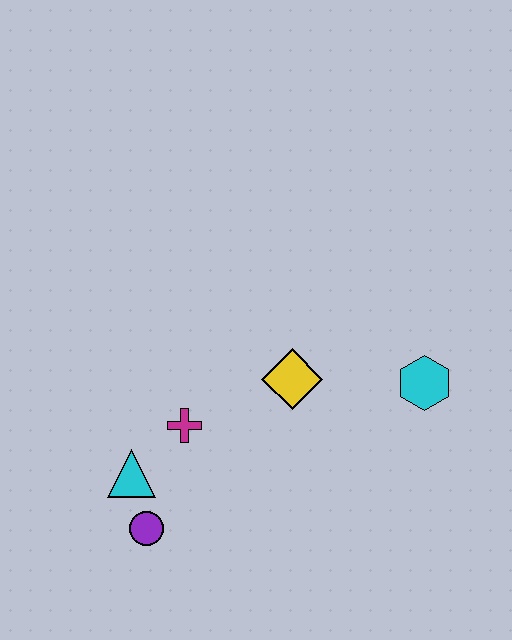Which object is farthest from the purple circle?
The cyan hexagon is farthest from the purple circle.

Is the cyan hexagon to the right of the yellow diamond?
Yes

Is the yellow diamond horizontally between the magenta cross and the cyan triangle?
No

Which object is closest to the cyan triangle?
The purple circle is closest to the cyan triangle.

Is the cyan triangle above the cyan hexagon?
No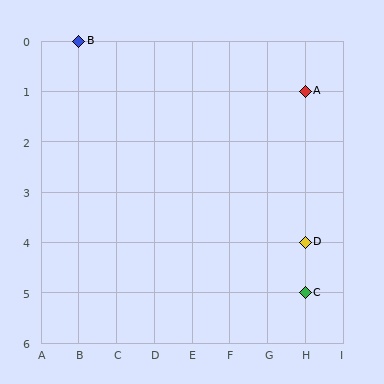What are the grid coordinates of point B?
Point B is at grid coordinates (B, 0).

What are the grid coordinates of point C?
Point C is at grid coordinates (H, 5).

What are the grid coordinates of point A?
Point A is at grid coordinates (H, 1).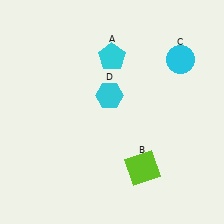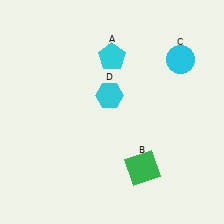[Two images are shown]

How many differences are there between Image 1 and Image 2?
There is 1 difference between the two images.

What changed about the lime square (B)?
In Image 1, B is lime. In Image 2, it changed to green.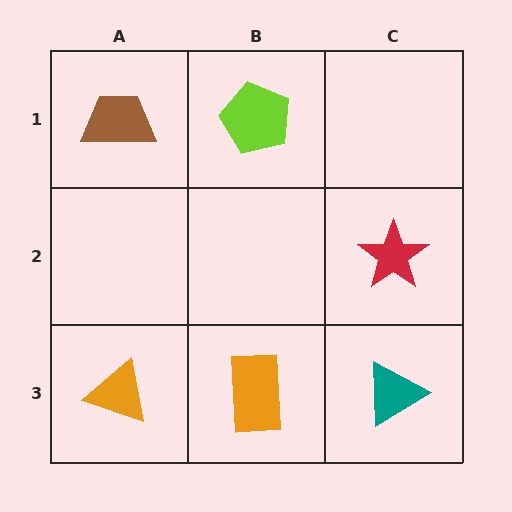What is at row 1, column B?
A lime pentagon.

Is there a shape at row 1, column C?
No, that cell is empty.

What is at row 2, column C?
A red star.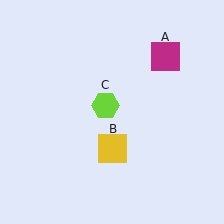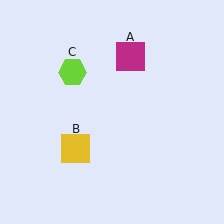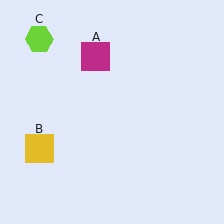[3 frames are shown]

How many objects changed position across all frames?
3 objects changed position: magenta square (object A), yellow square (object B), lime hexagon (object C).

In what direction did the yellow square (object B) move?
The yellow square (object B) moved left.